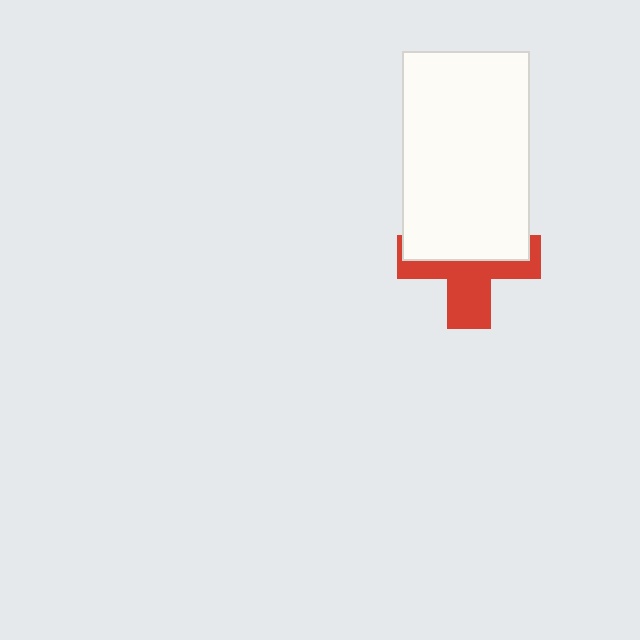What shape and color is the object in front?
The object in front is a white rectangle.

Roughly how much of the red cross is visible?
About half of it is visible (roughly 49%).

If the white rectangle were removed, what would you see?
You would see the complete red cross.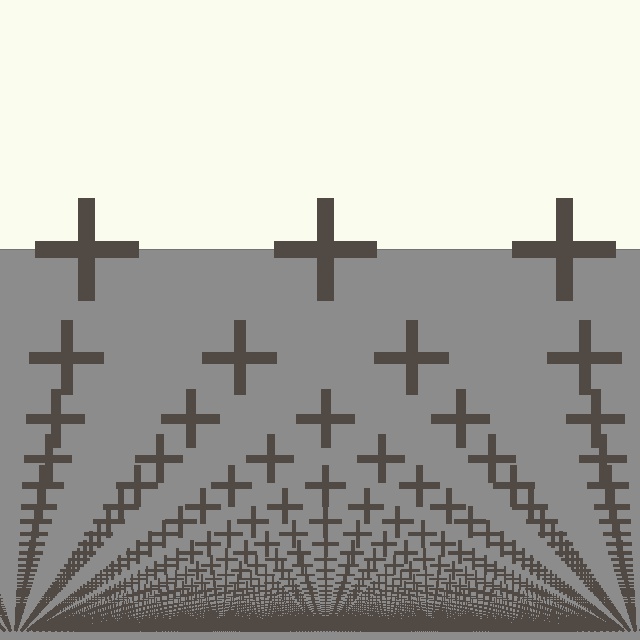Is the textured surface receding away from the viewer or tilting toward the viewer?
The surface appears to tilt toward the viewer. Texture elements get larger and sparser toward the top.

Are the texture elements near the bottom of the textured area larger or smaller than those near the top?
Smaller. The gradient is inverted — elements near the bottom are smaller and denser.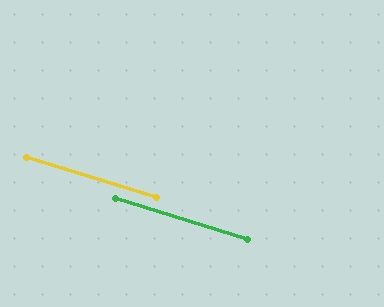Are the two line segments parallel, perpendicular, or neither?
Parallel — their directions differ by only 0.4°.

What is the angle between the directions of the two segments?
Approximately 0 degrees.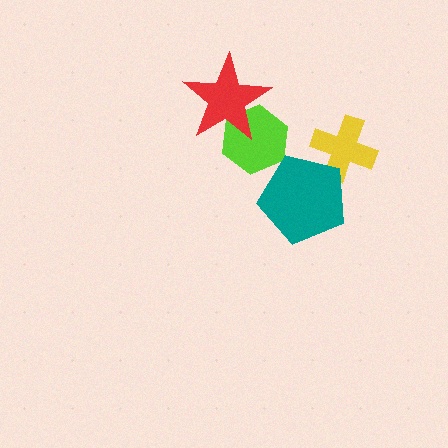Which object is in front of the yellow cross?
The teal pentagon is in front of the yellow cross.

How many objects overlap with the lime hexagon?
1 object overlaps with the lime hexagon.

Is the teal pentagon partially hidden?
No, no other shape covers it.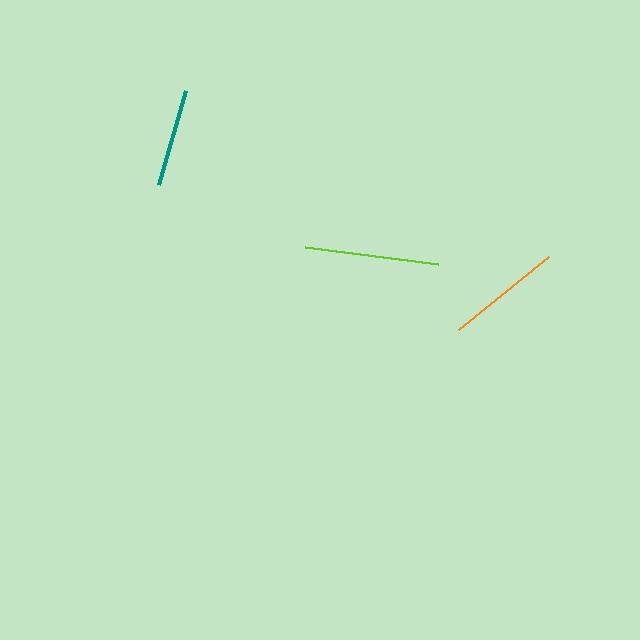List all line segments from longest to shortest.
From longest to shortest: lime, orange, teal.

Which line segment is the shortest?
The teal line is the shortest at approximately 98 pixels.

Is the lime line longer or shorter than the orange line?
The lime line is longer than the orange line.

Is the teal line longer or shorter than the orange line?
The orange line is longer than the teal line.